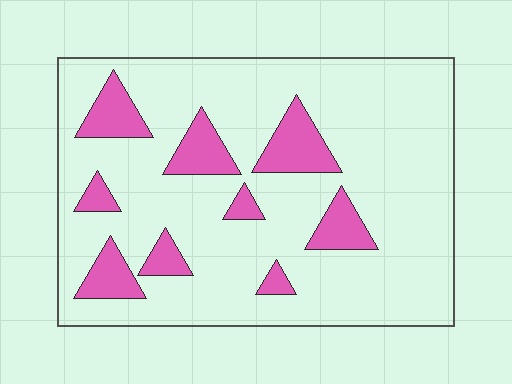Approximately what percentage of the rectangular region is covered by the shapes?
Approximately 15%.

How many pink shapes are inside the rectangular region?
9.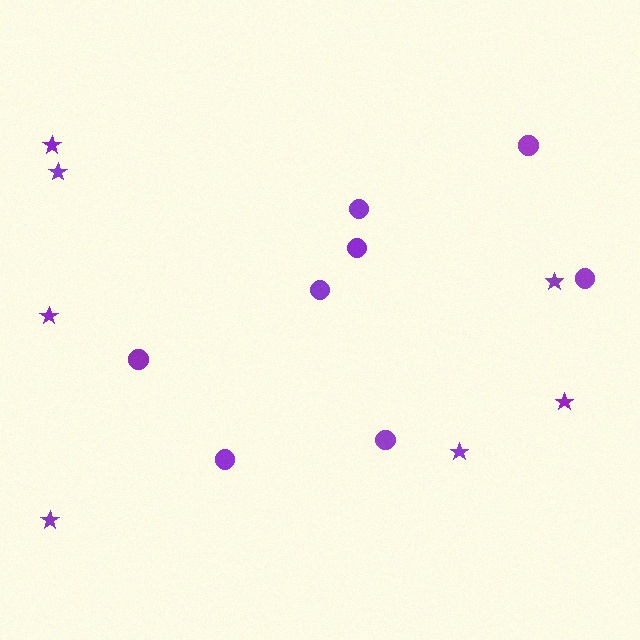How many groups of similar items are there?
There are 2 groups: one group of stars (7) and one group of circles (8).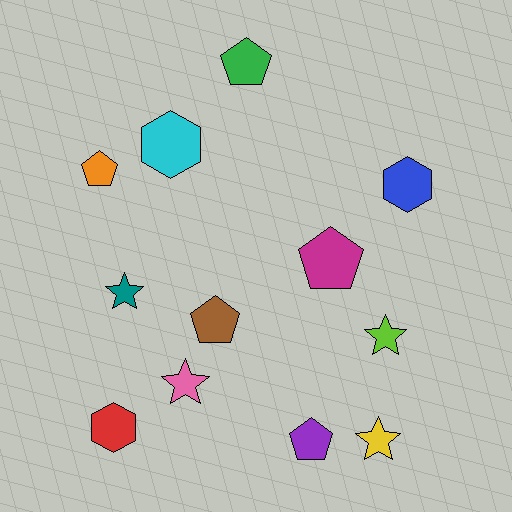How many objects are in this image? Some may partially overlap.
There are 12 objects.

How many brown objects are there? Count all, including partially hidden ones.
There is 1 brown object.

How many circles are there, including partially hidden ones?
There are no circles.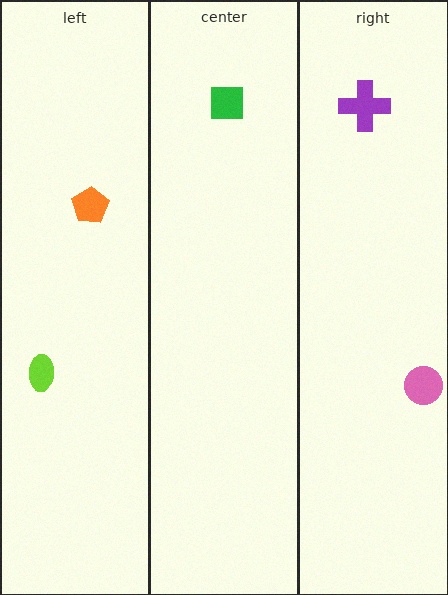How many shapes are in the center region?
1.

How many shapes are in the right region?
2.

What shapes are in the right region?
The purple cross, the pink circle.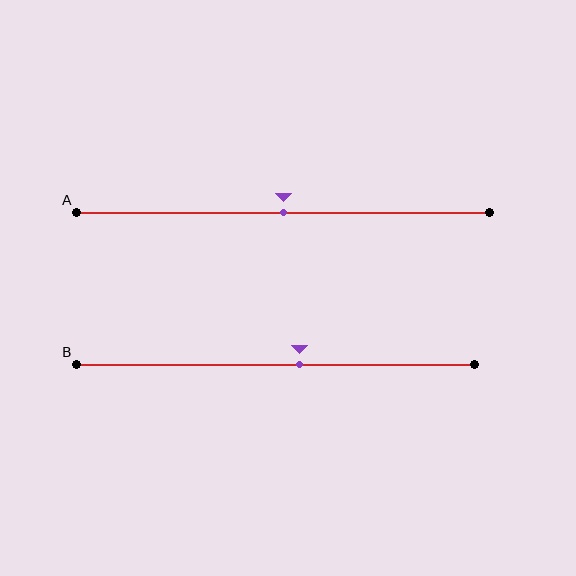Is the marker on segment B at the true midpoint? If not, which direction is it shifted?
No, the marker on segment B is shifted to the right by about 6% of the segment length.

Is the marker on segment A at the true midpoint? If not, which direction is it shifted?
Yes, the marker on segment A is at the true midpoint.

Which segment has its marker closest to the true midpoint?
Segment A has its marker closest to the true midpoint.